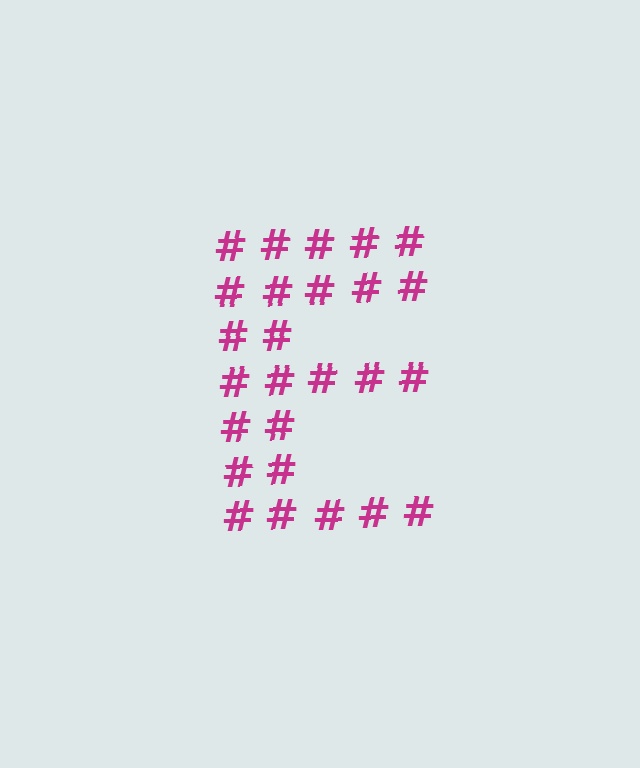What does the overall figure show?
The overall figure shows the letter E.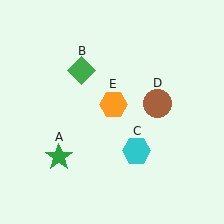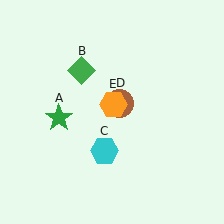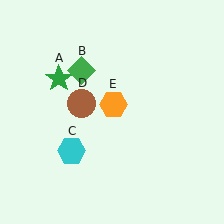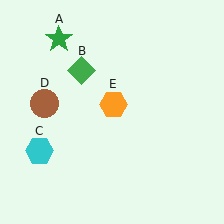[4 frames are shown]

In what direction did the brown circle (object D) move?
The brown circle (object D) moved left.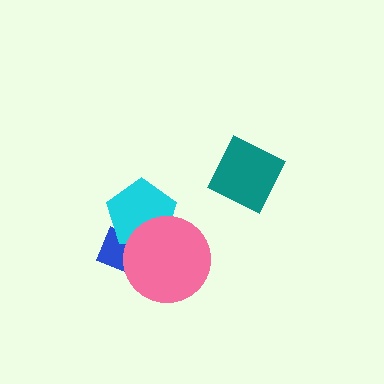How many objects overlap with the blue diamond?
2 objects overlap with the blue diamond.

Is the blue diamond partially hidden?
Yes, it is partially covered by another shape.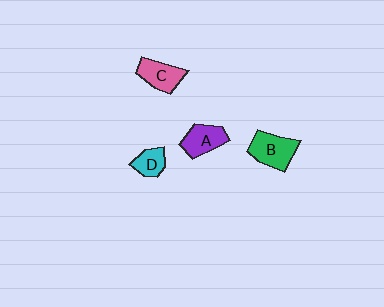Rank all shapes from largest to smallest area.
From largest to smallest: B (green), C (pink), A (purple), D (cyan).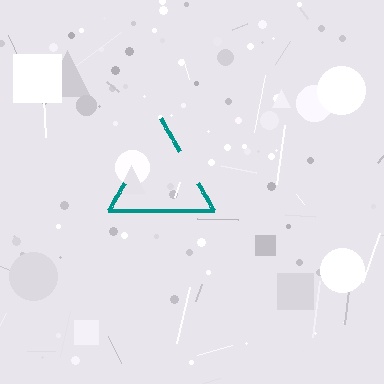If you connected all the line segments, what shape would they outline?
They would outline a triangle.